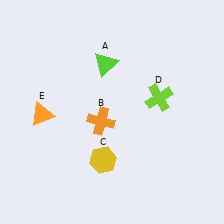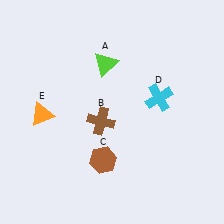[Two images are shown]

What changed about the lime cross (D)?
In Image 1, D is lime. In Image 2, it changed to cyan.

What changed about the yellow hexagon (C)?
In Image 1, C is yellow. In Image 2, it changed to brown.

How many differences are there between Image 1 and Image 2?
There are 3 differences between the two images.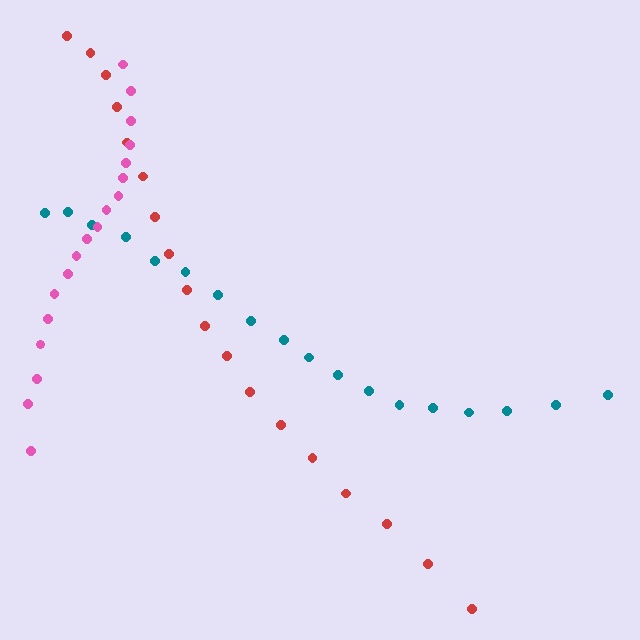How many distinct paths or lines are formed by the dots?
There are 3 distinct paths.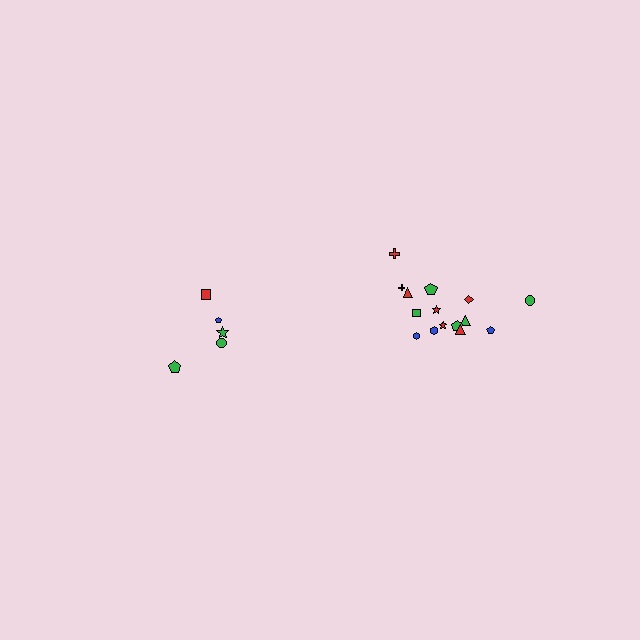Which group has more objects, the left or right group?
The right group.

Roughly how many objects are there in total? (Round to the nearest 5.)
Roughly 20 objects in total.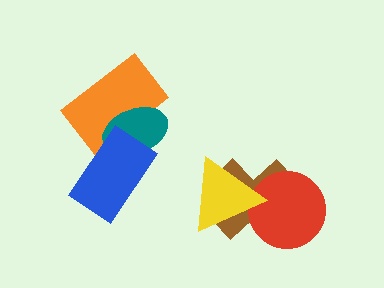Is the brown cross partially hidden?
Yes, it is partially covered by another shape.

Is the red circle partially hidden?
Yes, it is partially covered by another shape.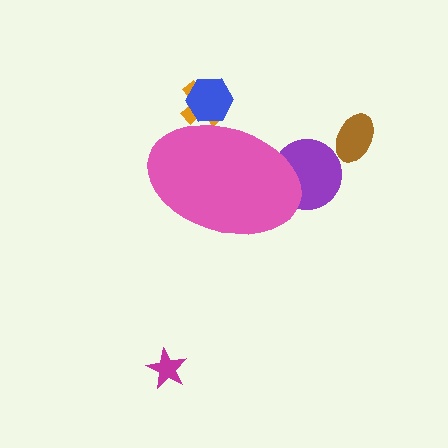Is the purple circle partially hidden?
Yes, the purple circle is partially hidden behind the pink ellipse.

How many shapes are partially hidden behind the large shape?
3 shapes are partially hidden.